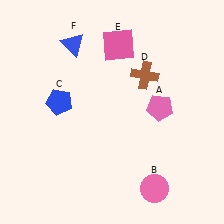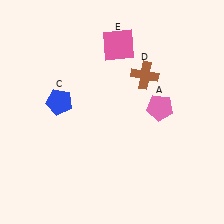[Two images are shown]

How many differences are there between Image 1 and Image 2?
There are 2 differences between the two images.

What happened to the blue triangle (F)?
The blue triangle (F) was removed in Image 2. It was in the top-left area of Image 1.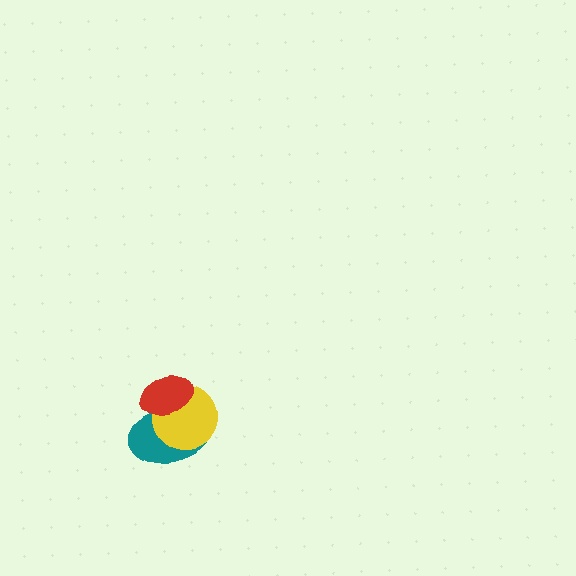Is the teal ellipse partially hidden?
Yes, it is partially covered by another shape.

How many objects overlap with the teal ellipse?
2 objects overlap with the teal ellipse.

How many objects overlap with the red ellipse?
2 objects overlap with the red ellipse.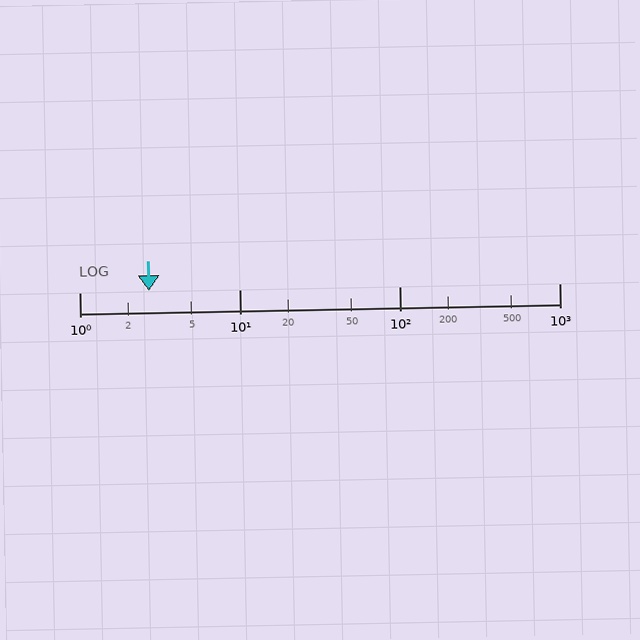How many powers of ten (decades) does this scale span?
The scale spans 3 decades, from 1 to 1000.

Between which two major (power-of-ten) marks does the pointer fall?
The pointer is between 1 and 10.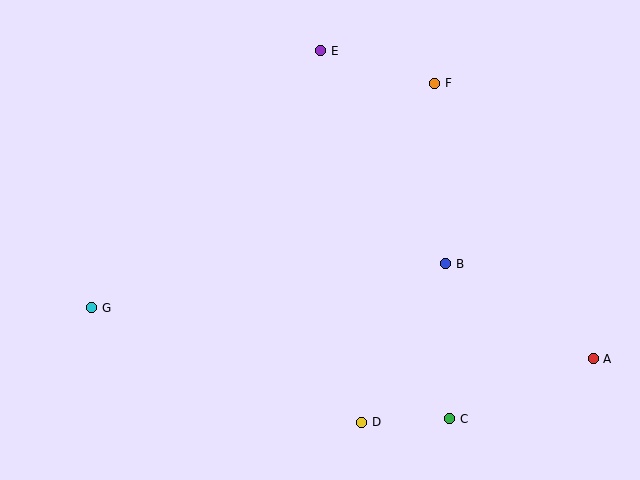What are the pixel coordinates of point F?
Point F is at (435, 83).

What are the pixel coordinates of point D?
Point D is at (362, 423).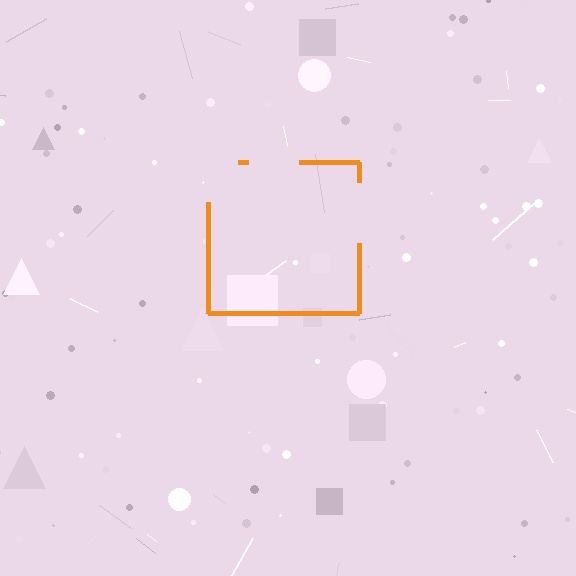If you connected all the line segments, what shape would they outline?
They would outline a square.